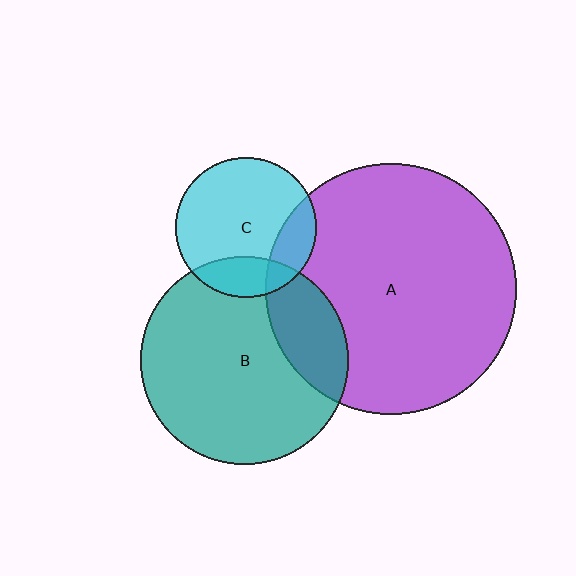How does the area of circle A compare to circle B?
Approximately 1.5 times.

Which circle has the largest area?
Circle A (purple).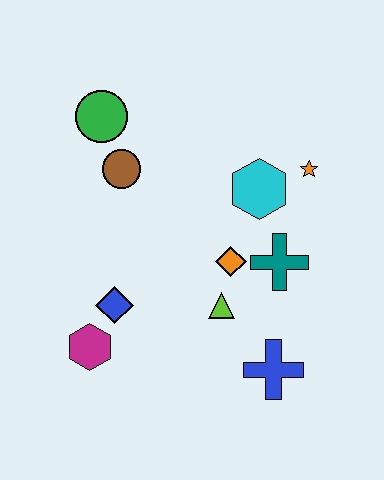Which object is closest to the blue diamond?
The magenta hexagon is closest to the blue diamond.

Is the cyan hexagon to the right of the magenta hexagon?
Yes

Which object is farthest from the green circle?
The blue cross is farthest from the green circle.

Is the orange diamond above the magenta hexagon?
Yes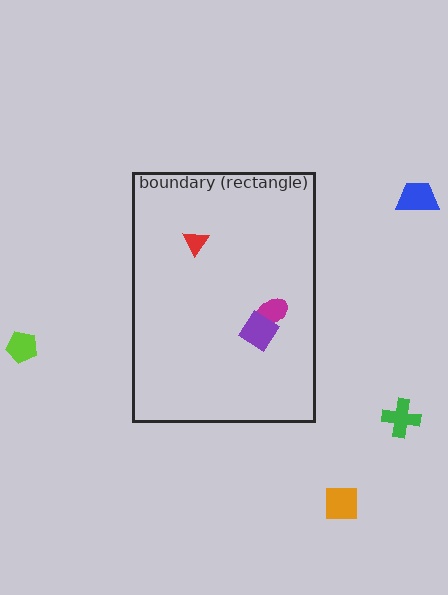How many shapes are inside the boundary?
3 inside, 4 outside.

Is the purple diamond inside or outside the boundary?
Inside.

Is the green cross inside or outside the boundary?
Outside.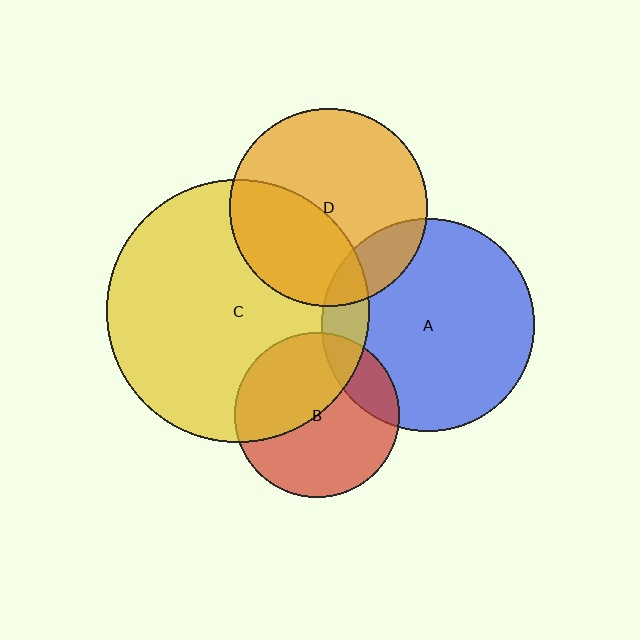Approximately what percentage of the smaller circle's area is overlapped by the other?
Approximately 45%.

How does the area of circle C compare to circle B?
Approximately 2.5 times.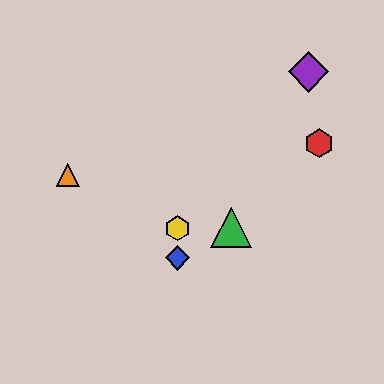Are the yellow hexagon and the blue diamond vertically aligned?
Yes, both are at x≈178.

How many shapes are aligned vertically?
2 shapes (the blue diamond, the yellow hexagon) are aligned vertically.